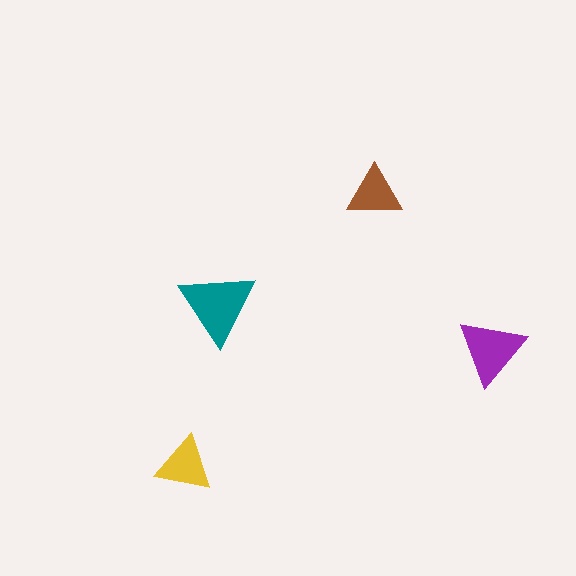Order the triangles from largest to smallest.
the teal one, the purple one, the yellow one, the brown one.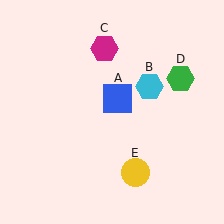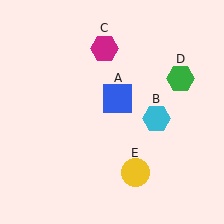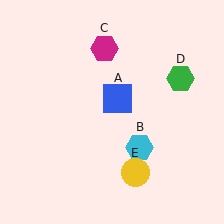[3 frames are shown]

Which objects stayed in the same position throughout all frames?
Blue square (object A) and magenta hexagon (object C) and green hexagon (object D) and yellow circle (object E) remained stationary.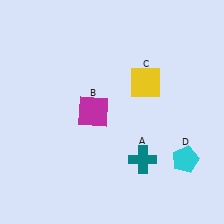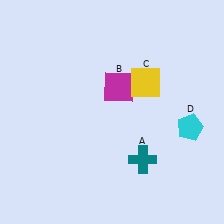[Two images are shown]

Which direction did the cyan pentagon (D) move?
The cyan pentagon (D) moved up.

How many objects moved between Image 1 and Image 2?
2 objects moved between the two images.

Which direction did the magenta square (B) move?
The magenta square (B) moved right.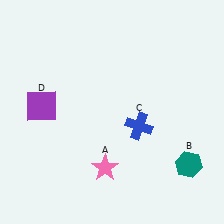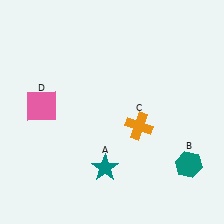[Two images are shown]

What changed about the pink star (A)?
In Image 1, A is pink. In Image 2, it changed to teal.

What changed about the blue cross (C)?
In Image 1, C is blue. In Image 2, it changed to orange.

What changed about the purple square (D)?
In Image 1, D is purple. In Image 2, it changed to pink.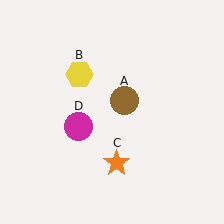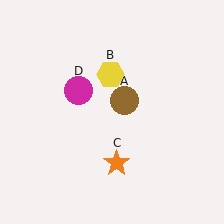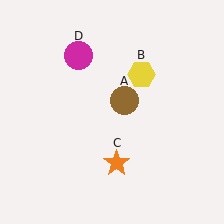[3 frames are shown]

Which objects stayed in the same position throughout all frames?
Brown circle (object A) and orange star (object C) remained stationary.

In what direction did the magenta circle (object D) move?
The magenta circle (object D) moved up.